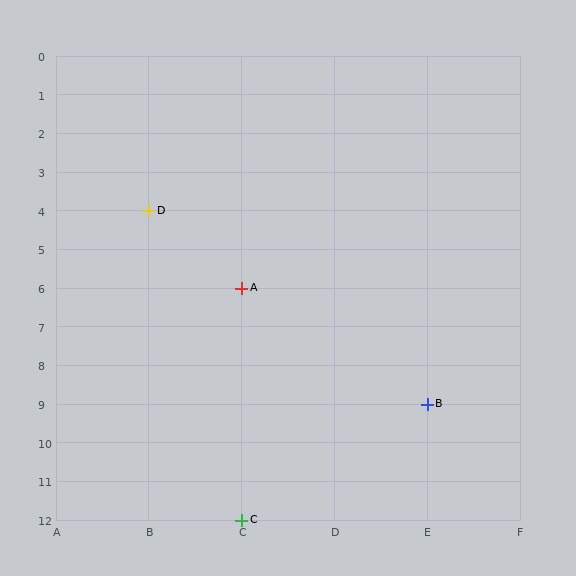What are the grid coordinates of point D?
Point D is at grid coordinates (B, 4).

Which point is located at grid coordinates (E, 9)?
Point B is at (E, 9).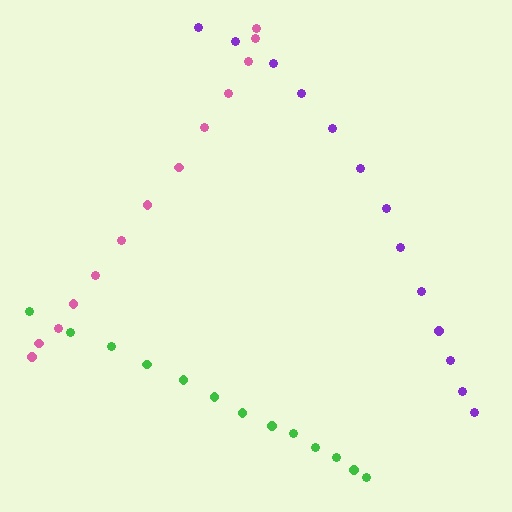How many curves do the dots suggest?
There are 3 distinct paths.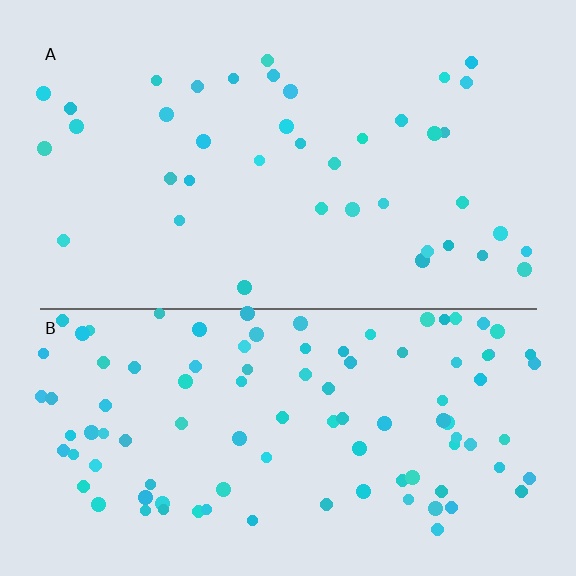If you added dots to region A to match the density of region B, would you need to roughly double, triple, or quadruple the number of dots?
Approximately double.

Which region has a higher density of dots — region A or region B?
B (the bottom).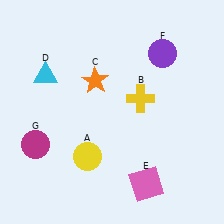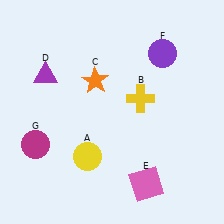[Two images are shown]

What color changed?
The triangle (D) changed from cyan in Image 1 to purple in Image 2.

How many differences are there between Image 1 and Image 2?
There is 1 difference between the two images.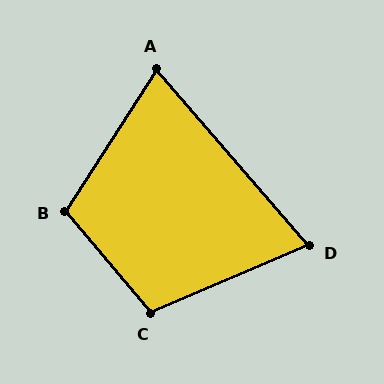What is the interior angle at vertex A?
Approximately 74 degrees (acute).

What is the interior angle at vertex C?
Approximately 106 degrees (obtuse).